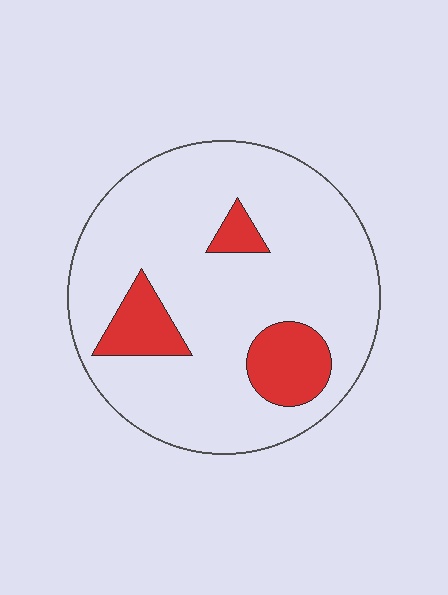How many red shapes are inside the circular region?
3.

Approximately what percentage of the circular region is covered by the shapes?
Approximately 15%.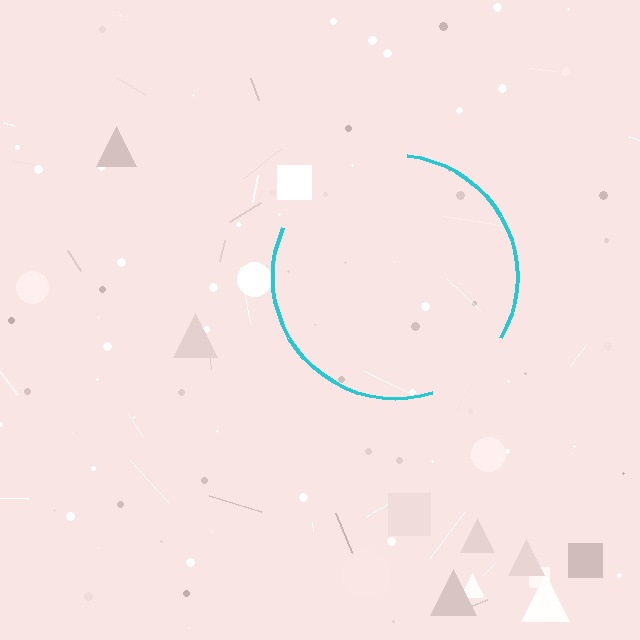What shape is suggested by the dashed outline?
The dashed outline suggests a circle.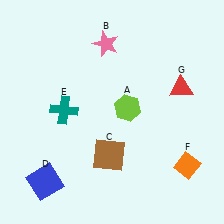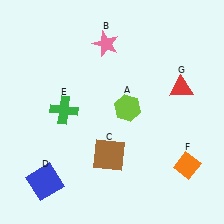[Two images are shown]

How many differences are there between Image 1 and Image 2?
There is 1 difference between the two images.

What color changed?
The cross (E) changed from teal in Image 1 to green in Image 2.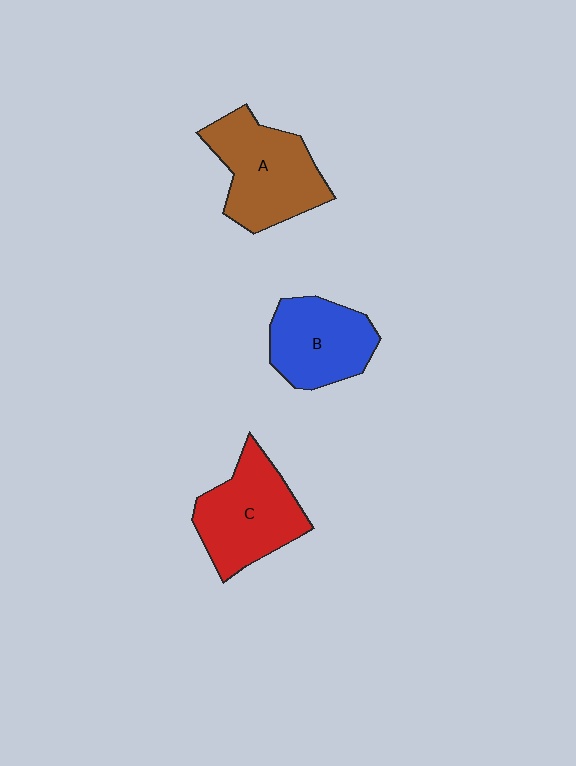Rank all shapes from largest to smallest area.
From largest to smallest: A (brown), C (red), B (blue).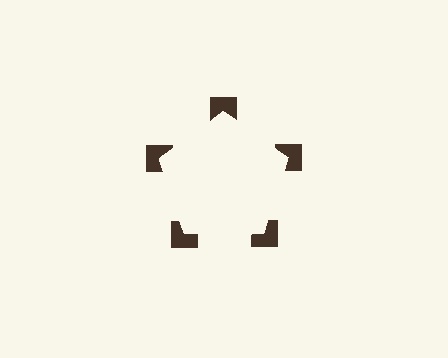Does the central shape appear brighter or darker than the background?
It typically appears slightly brighter than the background, even though no actual brightness change is drawn.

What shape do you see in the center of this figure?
An illusory pentagon — its edges are inferred from the aligned wedge cuts in the notched squares, not physically drawn.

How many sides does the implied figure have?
5 sides.